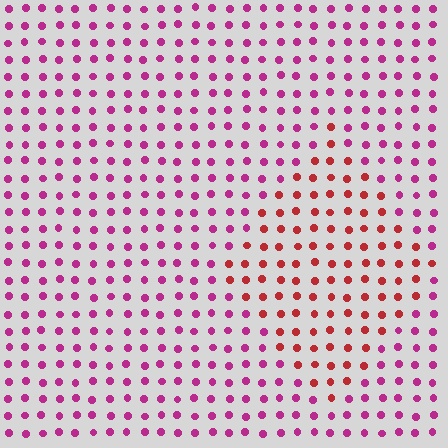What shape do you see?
I see a diamond.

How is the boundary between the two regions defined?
The boundary is defined purely by a slight shift in hue (about 39 degrees). Spacing, size, and orientation are identical on both sides.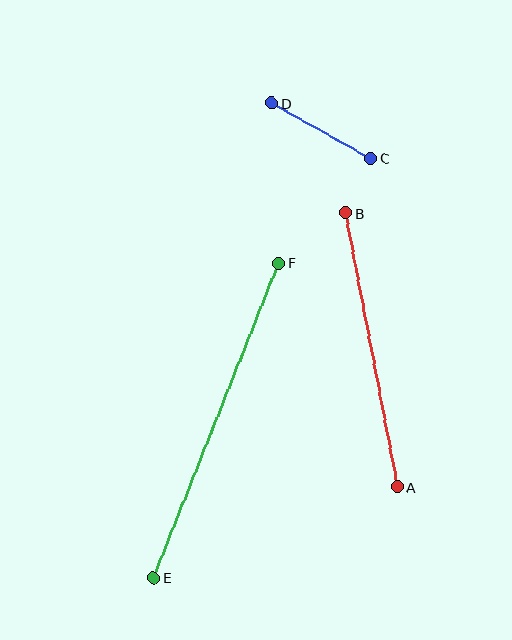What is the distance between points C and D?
The distance is approximately 113 pixels.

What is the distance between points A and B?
The distance is approximately 279 pixels.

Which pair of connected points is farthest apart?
Points E and F are farthest apart.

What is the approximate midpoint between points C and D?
The midpoint is at approximately (321, 131) pixels.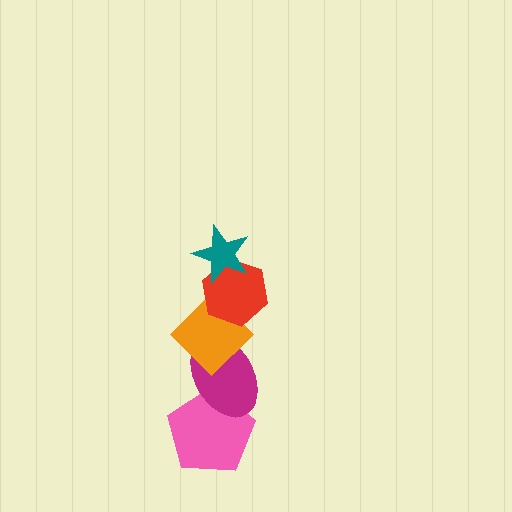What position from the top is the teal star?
The teal star is 1st from the top.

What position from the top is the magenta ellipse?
The magenta ellipse is 4th from the top.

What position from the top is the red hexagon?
The red hexagon is 2nd from the top.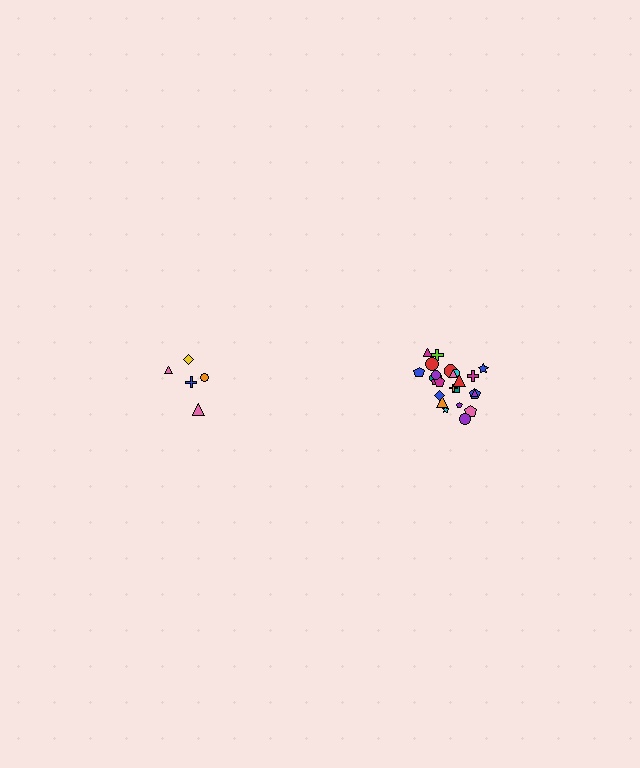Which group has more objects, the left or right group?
The right group.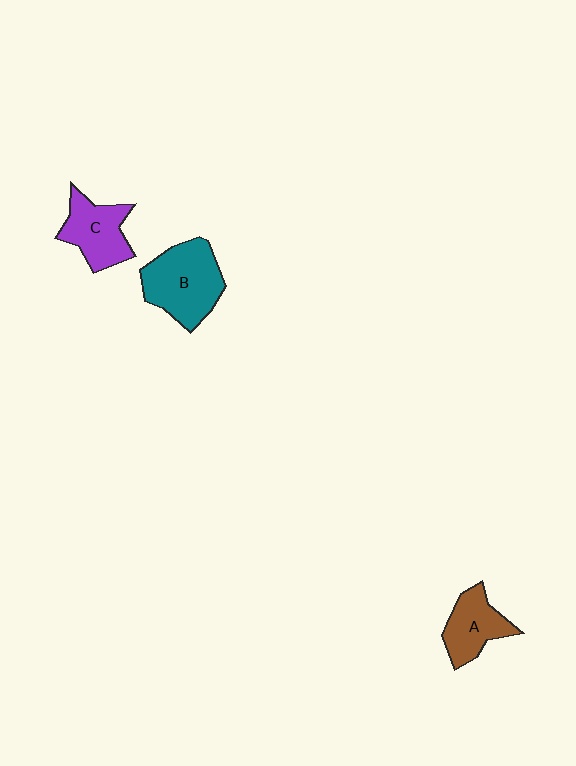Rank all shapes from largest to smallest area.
From largest to smallest: B (teal), C (purple), A (brown).